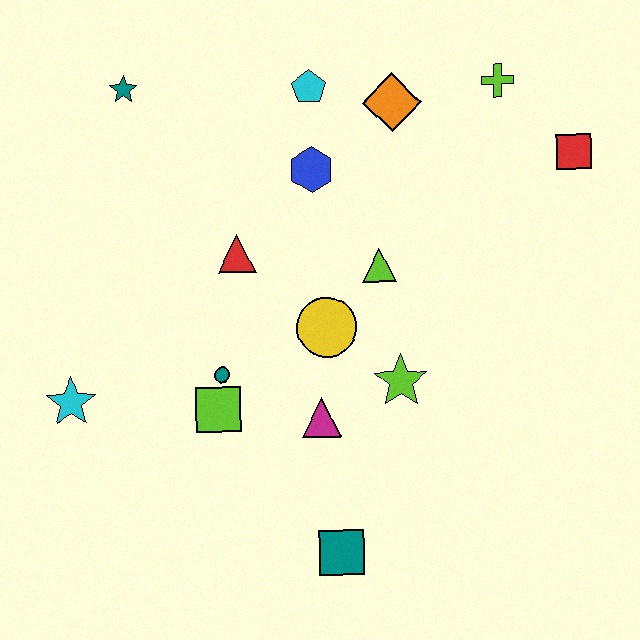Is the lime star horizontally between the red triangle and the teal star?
No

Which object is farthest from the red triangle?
The red square is farthest from the red triangle.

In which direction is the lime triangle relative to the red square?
The lime triangle is to the left of the red square.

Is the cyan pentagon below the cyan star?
No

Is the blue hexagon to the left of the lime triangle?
Yes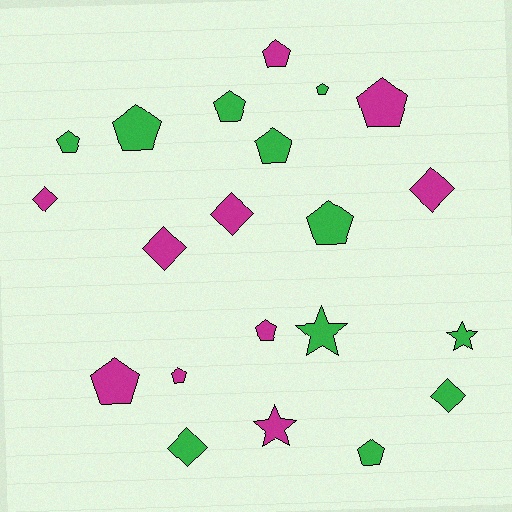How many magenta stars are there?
There is 1 magenta star.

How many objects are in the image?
There are 21 objects.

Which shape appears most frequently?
Pentagon, with 12 objects.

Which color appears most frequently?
Green, with 11 objects.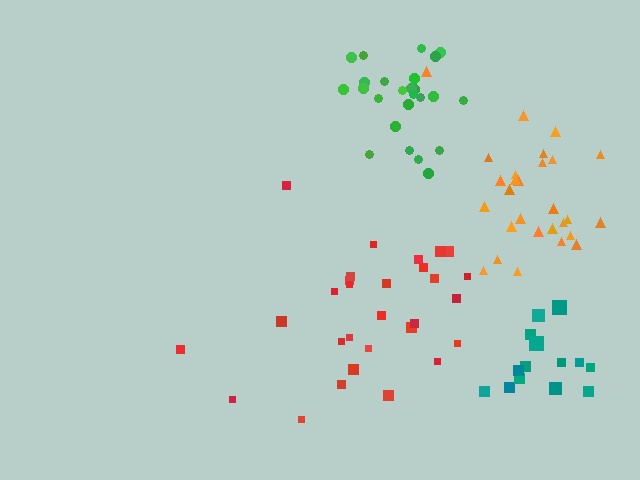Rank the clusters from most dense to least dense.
teal, green, orange, red.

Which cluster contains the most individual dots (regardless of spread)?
Red (29).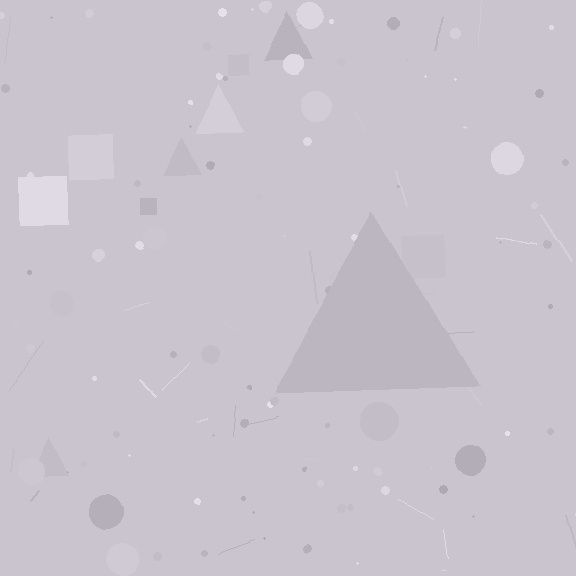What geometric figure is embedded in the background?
A triangle is embedded in the background.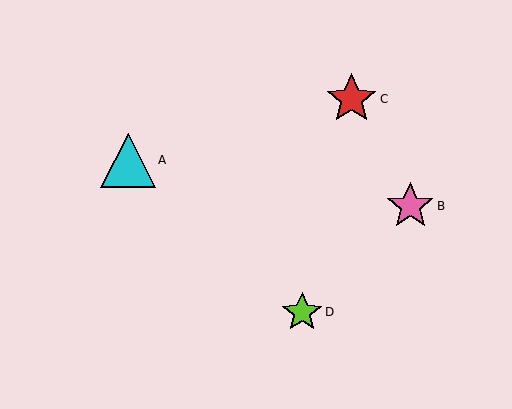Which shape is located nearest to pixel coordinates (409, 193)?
The pink star (labeled B) at (410, 206) is nearest to that location.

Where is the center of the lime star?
The center of the lime star is at (302, 312).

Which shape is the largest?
The cyan triangle (labeled A) is the largest.